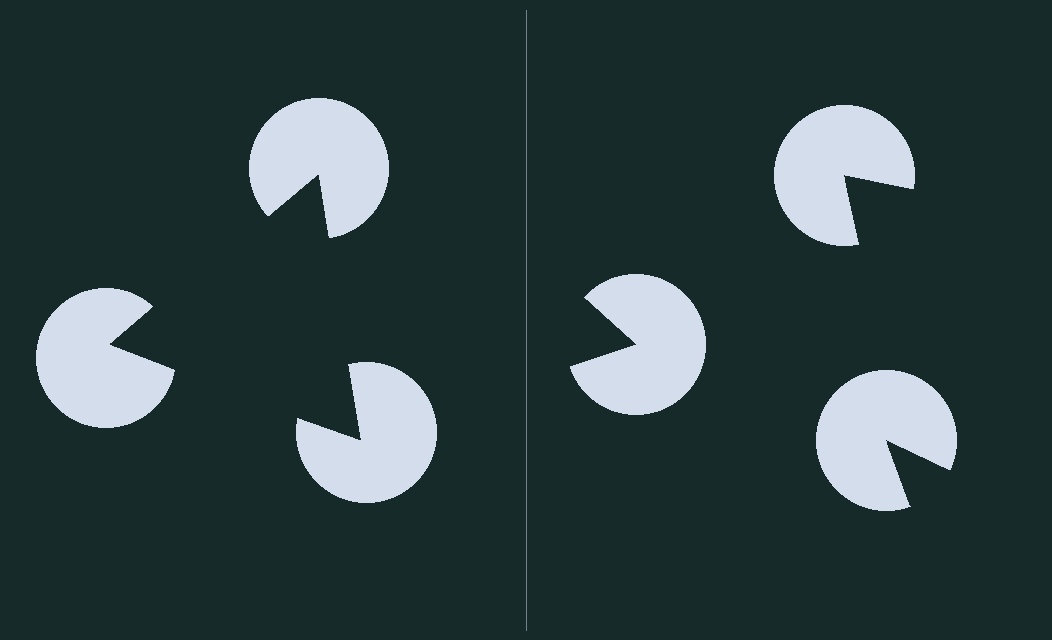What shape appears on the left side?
An illusory triangle.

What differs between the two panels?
The pac-man discs are positioned identically on both sides; only the wedge orientations differ. On the left they align to a triangle; on the right they are misaligned.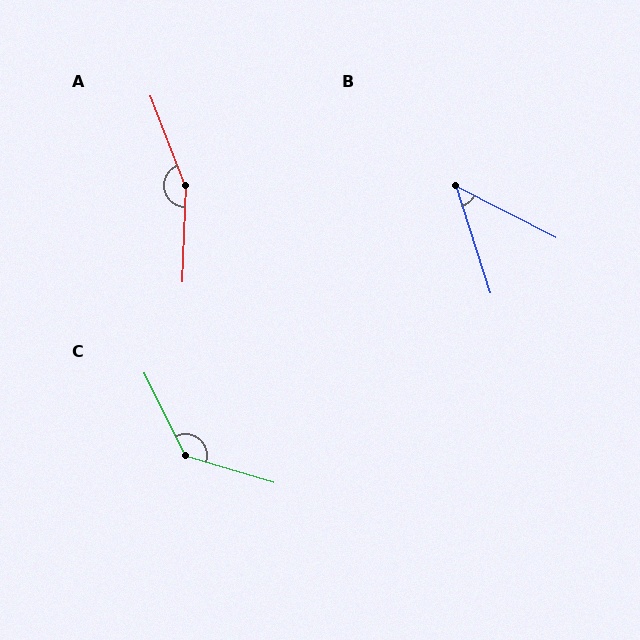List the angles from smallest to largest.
B (45°), C (133°), A (157°).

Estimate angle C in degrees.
Approximately 133 degrees.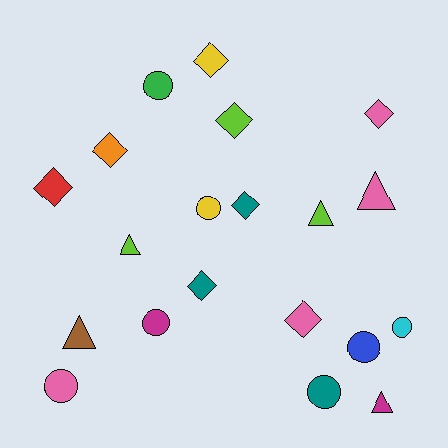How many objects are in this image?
There are 20 objects.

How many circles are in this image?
There are 7 circles.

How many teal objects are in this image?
There are 3 teal objects.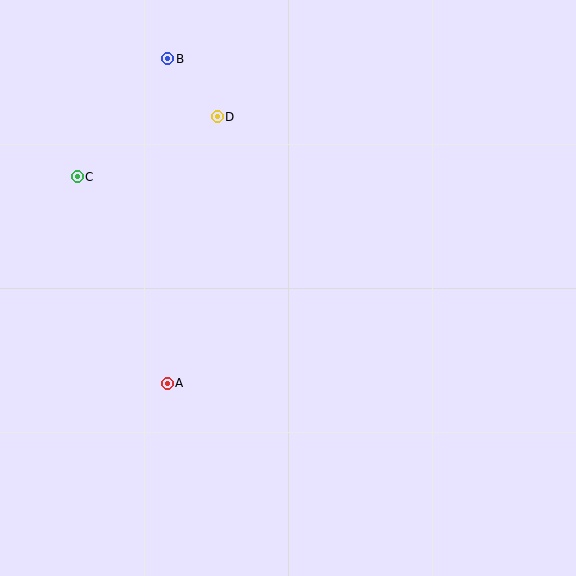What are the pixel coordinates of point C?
Point C is at (77, 177).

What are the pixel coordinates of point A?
Point A is at (167, 383).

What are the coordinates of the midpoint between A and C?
The midpoint between A and C is at (122, 280).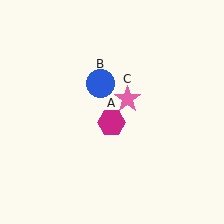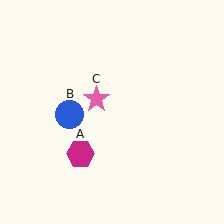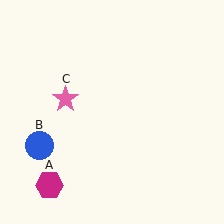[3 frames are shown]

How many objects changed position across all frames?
3 objects changed position: magenta hexagon (object A), blue circle (object B), pink star (object C).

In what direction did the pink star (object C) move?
The pink star (object C) moved left.